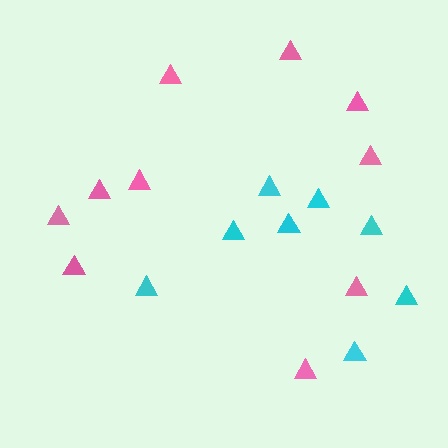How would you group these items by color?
There are 2 groups: one group of cyan triangles (8) and one group of pink triangles (10).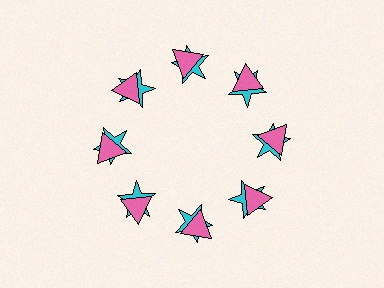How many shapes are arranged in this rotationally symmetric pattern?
There are 16 shapes, arranged in 8 groups of 2.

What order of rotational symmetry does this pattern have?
This pattern has 8-fold rotational symmetry.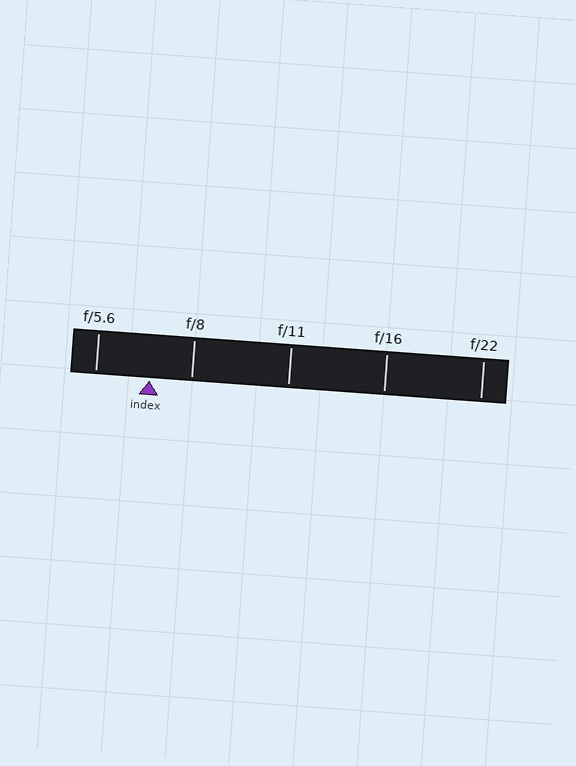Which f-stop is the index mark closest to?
The index mark is closest to f/8.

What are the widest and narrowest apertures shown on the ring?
The widest aperture shown is f/5.6 and the narrowest is f/22.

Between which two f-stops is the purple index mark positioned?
The index mark is between f/5.6 and f/8.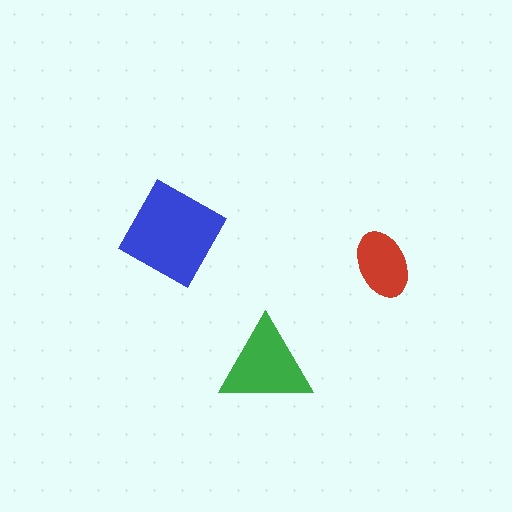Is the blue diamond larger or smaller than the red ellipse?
Larger.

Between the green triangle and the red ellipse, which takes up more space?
The green triangle.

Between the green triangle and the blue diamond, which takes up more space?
The blue diamond.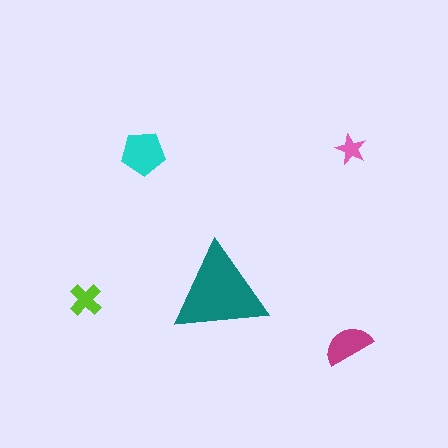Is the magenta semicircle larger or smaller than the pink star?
Larger.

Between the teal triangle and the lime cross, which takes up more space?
The teal triangle.